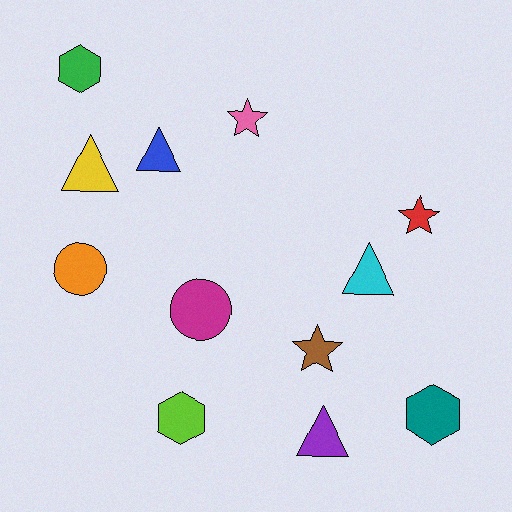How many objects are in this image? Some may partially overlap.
There are 12 objects.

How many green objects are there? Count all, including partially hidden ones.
There is 1 green object.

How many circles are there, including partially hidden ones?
There are 2 circles.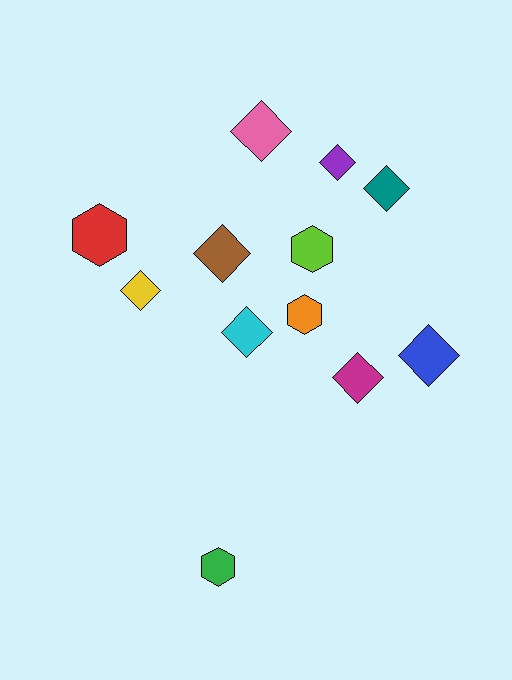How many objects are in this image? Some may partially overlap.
There are 12 objects.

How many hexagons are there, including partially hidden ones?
There are 4 hexagons.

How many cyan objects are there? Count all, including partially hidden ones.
There is 1 cyan object.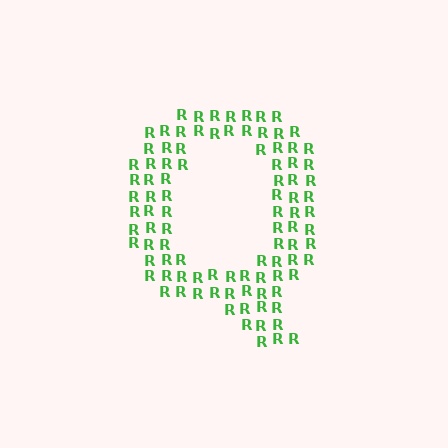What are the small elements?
The small elements are letter R's.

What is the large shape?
The large shape is the letter Q.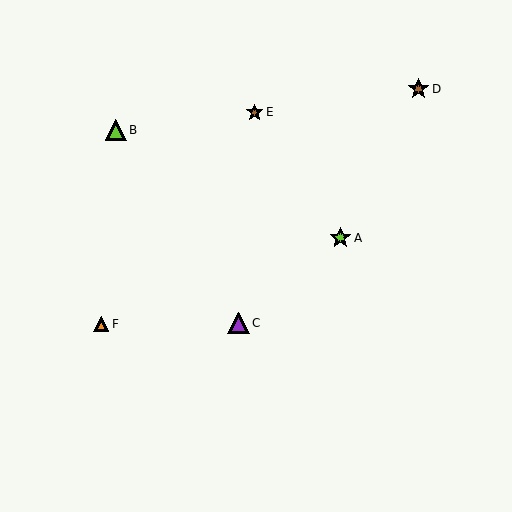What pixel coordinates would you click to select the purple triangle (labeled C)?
Click at (238, 323) to select the purple triangle C.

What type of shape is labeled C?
Shape C is a purple triangle.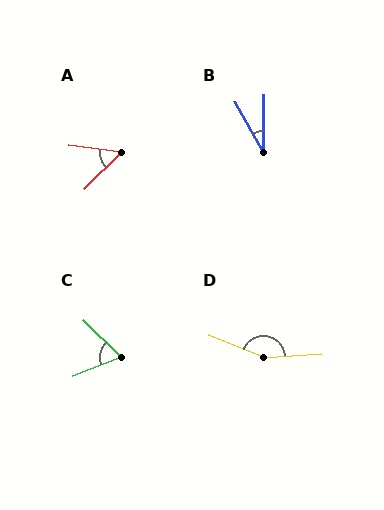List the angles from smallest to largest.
B (29°), A (52°), C (66°), D (154°).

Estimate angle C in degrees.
Approximately 66 degrees.